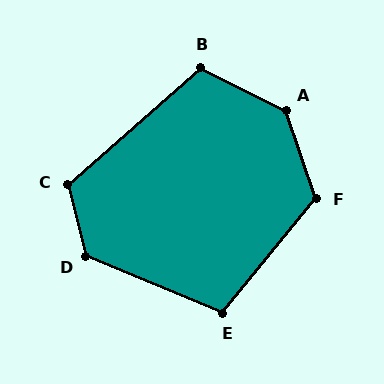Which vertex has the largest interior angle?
A, at approximately 135 degrees.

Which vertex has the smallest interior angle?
E, at approximately 107 degrees.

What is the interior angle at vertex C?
Approximately 117 degrees (obtuse).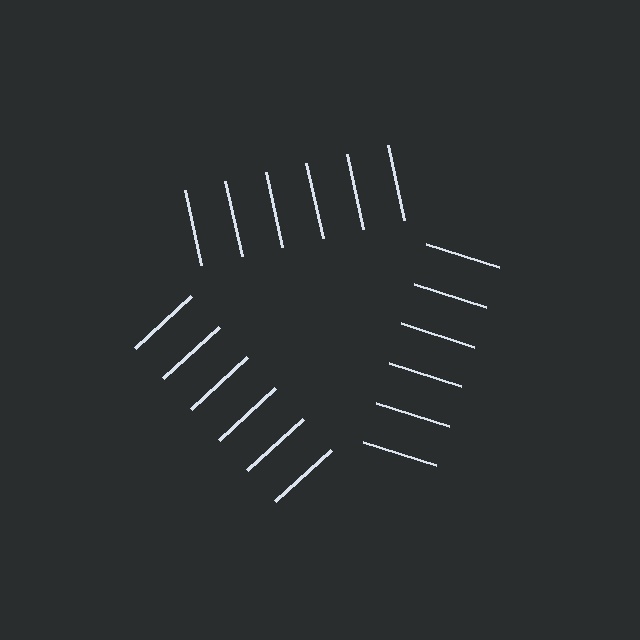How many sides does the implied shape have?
3 sides — the line-ends trace a triangle.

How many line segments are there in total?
18 — 6 along each of the 3 edges.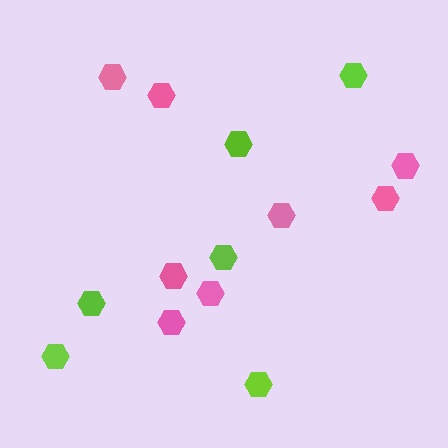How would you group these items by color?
There are 2 groups: one group of pink hexagons (8) and one group of lime hexagons (6).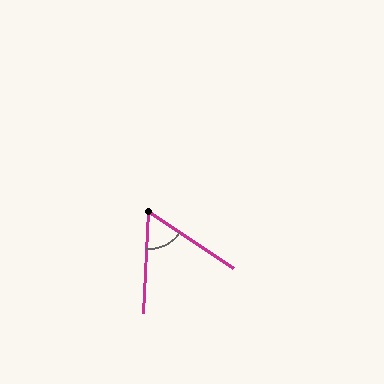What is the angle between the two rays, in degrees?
Approximately 59 degrees.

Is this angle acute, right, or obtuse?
It is acute.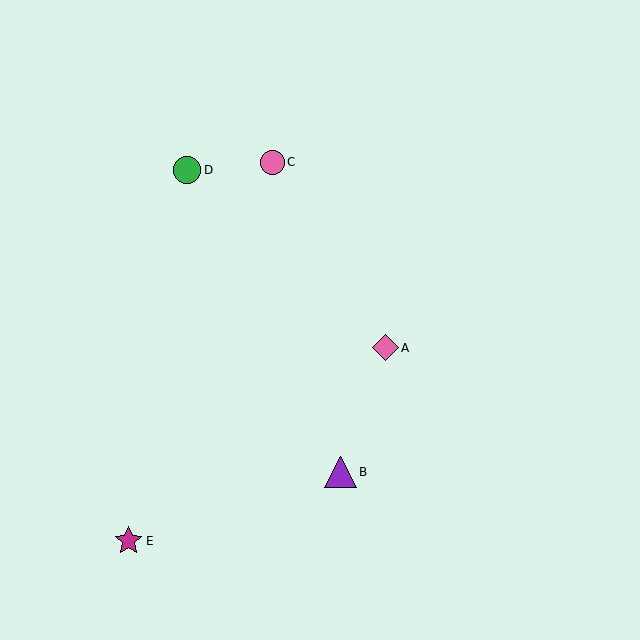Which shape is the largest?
The purple triangle (labeled B) is the largest.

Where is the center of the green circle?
The center of the green circle is at (187, 170).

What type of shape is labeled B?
Shape B is a purple triangle.